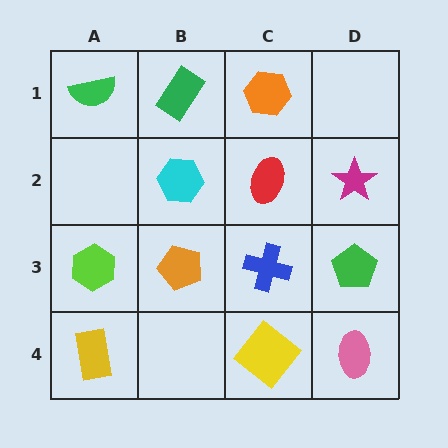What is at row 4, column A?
A yellow rectangle.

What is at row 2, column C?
A red ellipse.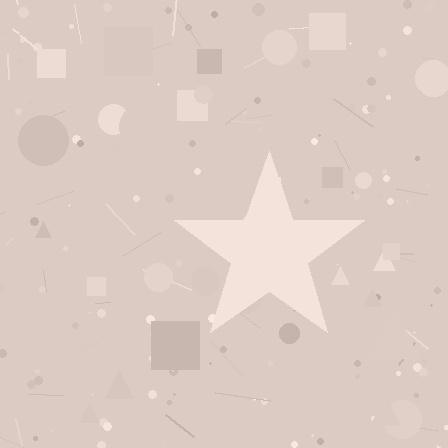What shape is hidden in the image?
A star is hidden in the image.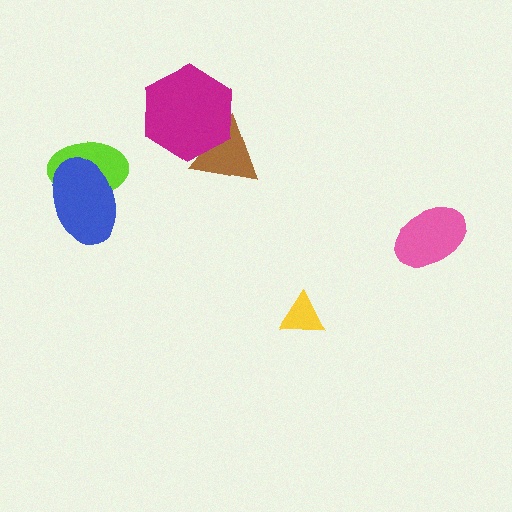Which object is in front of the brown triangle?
The magenta hexagon is in front of the brown triangle.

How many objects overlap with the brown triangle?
1 object overlaps with the brown triangle.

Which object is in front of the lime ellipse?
The blue ellipse is in front of the lime ellipse.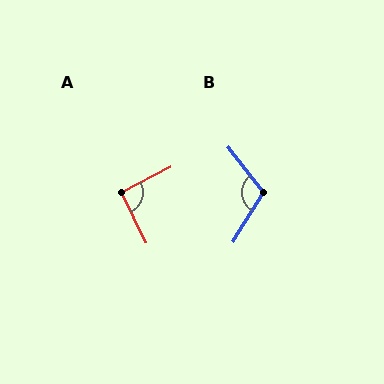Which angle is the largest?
B, at approximately 110 degrees.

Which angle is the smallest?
A, at approximately 91 degrees.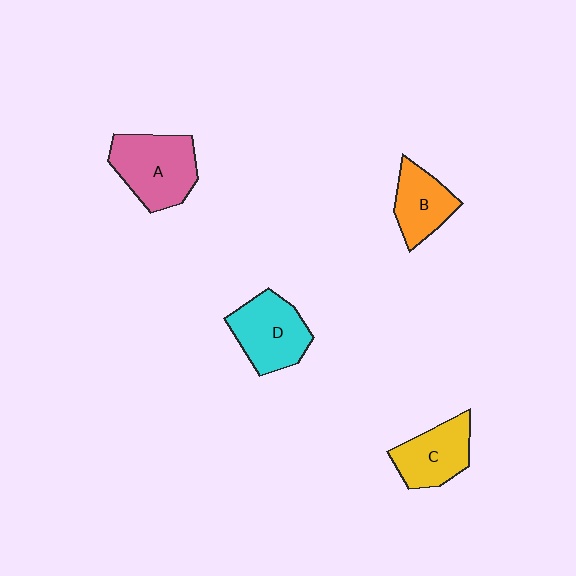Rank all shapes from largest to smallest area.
From largest to smallest: A (pink), D (cyan), C (yellow), B (orange).